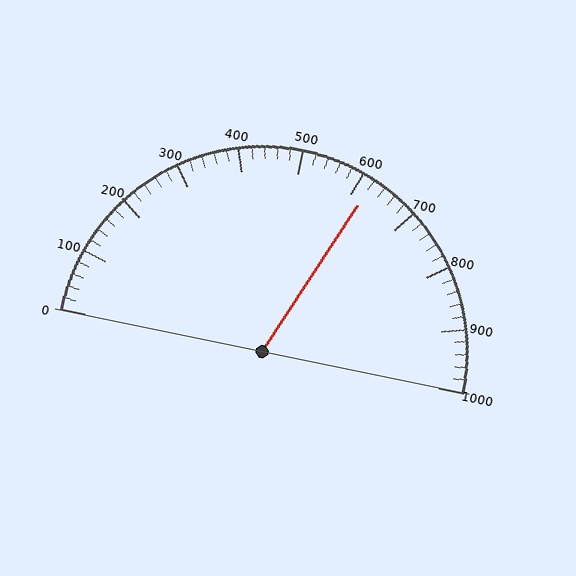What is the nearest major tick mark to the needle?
The nearest major tick mark is 600.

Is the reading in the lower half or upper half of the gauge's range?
The reading is in the upper half of the range (0 to 1000).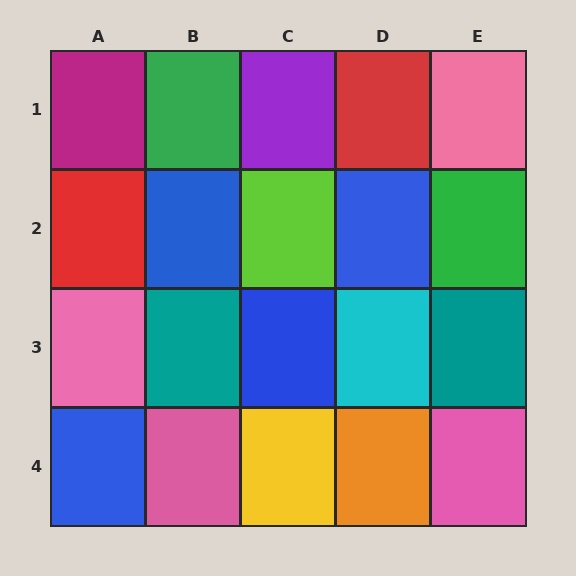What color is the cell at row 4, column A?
Blue.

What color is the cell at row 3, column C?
Blue.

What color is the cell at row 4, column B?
Pink.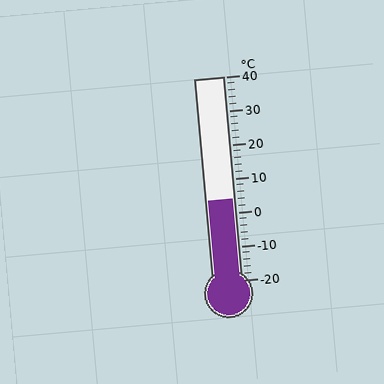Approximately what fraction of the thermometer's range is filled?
The thermometer is filled to approximately 40% of its range.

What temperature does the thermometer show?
The thermometer shows approximately 4°C.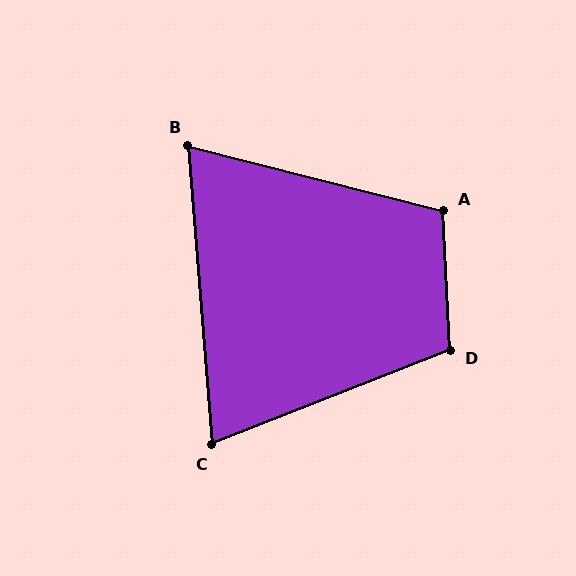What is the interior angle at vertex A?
Approximately 107 degrees (obtuse).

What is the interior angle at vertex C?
Approximately 73 degrees (acute).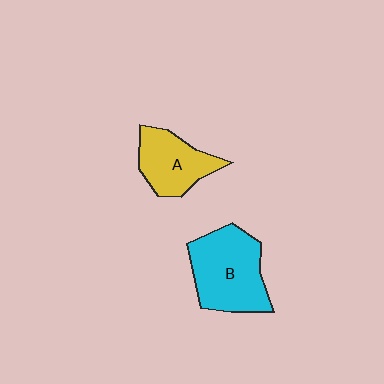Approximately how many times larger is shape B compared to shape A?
Approximately 1.4 times.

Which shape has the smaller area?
Shape A (yellow).